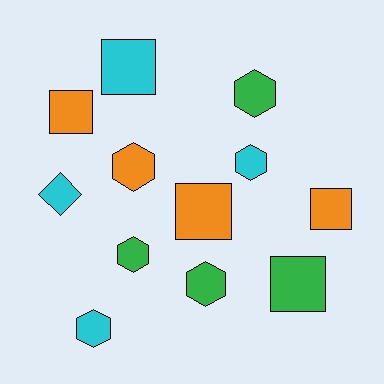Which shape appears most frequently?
Hexagon, with 6 objects.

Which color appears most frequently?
Orange, with 4 objects.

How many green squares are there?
There is 1 green square.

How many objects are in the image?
There are 12 objects.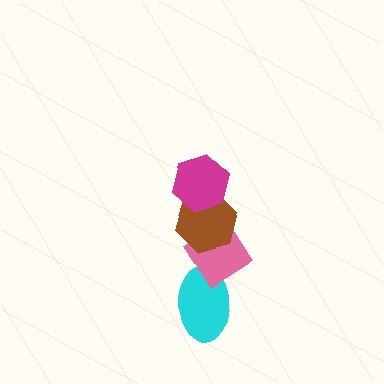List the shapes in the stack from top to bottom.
From top to bottom: the magenta hexagon, the brown hexagon, the pink diamond, the cyan ellipse.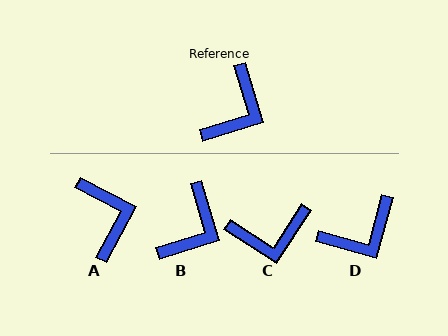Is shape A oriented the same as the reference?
No, it is off by about 45 degrees.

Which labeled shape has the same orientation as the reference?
B.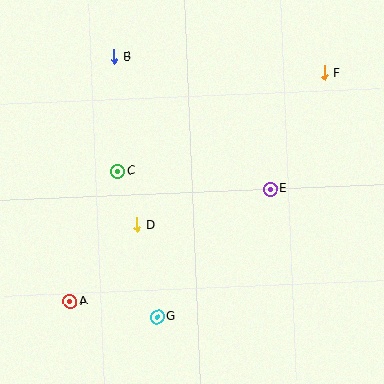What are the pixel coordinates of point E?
Point E is at (270, 189).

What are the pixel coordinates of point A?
Point A is at (70, 302).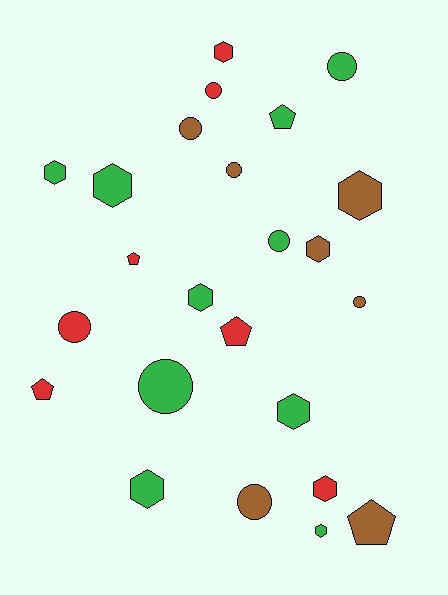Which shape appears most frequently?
Hexagon, with 10 objects.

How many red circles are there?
There are 2 red circles.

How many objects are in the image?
There are 24 objects.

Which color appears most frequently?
Green, with 10 objects.